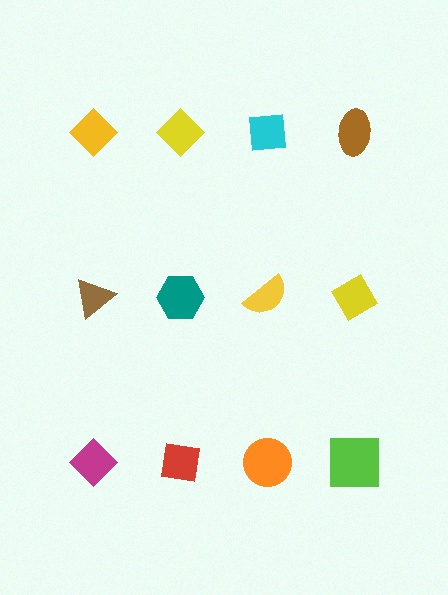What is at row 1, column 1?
A yellow diamond.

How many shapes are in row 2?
4 shapes.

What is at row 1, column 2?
A yellow diamond.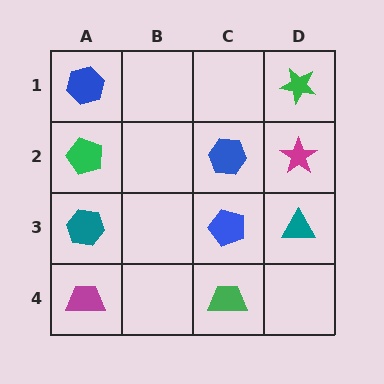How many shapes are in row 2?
3 shapes.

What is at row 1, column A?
A blue hexagon.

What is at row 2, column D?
A magenta star.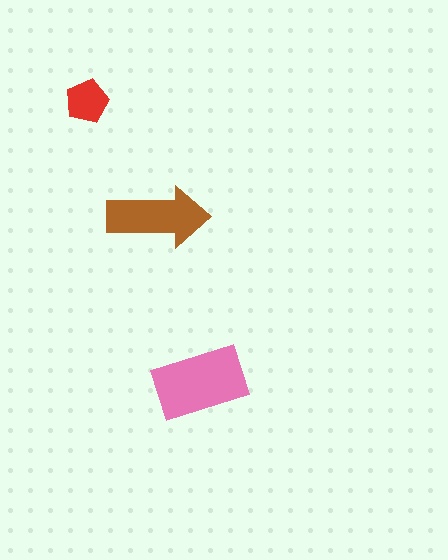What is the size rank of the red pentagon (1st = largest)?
3rd.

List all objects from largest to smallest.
The pink rectangle, the brown arrow, the red pentagon.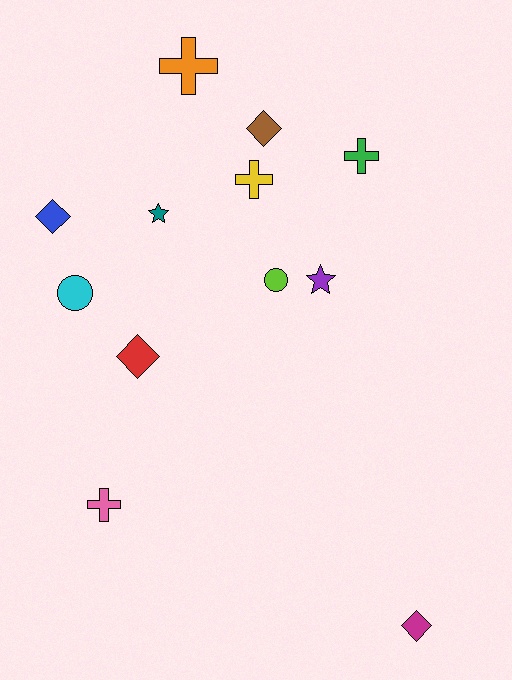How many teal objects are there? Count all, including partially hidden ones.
There is 1 teal object.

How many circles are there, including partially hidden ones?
There are 2 circles.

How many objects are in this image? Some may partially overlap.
There are 12 objects.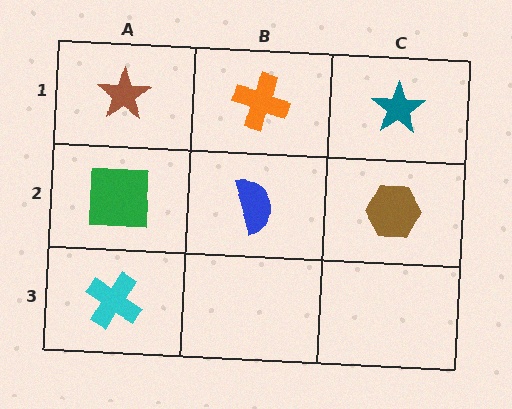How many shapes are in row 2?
3 shapes.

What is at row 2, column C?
A brown hexagon.